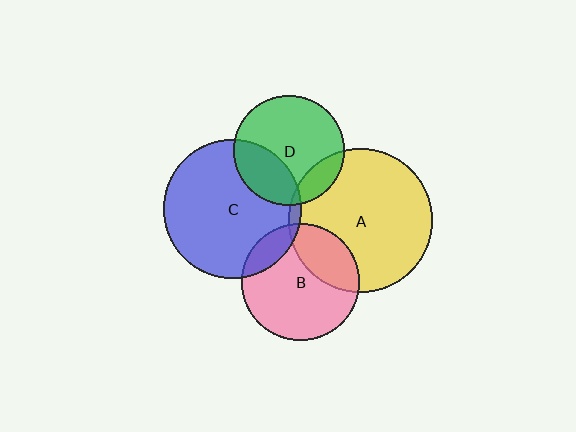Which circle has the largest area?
Circle A (yellow).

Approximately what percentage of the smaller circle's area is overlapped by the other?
Approximately 15%.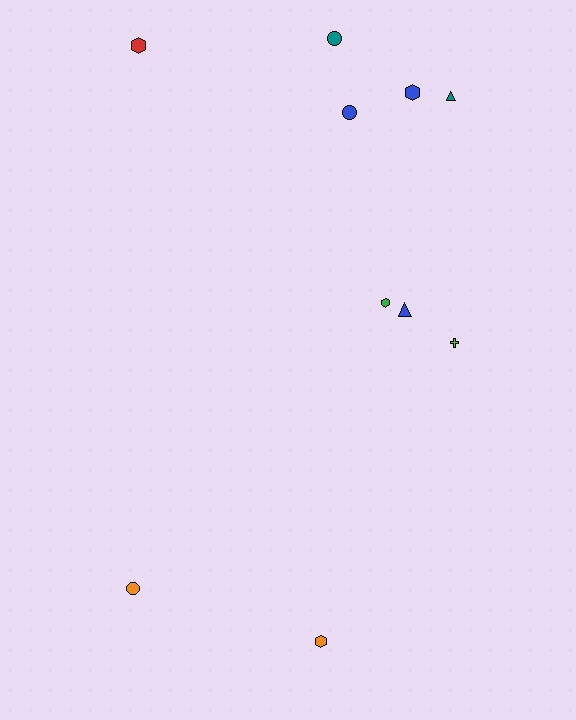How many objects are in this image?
There are 10 objects.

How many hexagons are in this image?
There are 4 hexagons.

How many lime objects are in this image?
There is 1 lime object.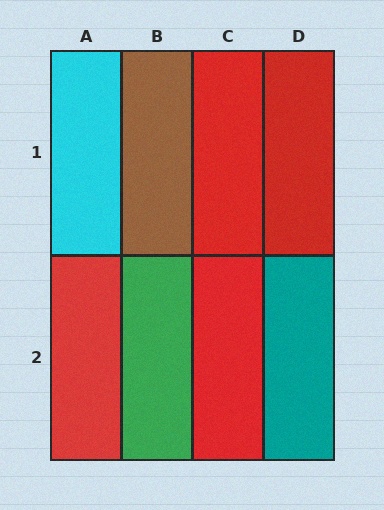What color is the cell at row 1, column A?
Cyan.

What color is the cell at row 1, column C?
Red.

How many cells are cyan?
1 cell is cyan.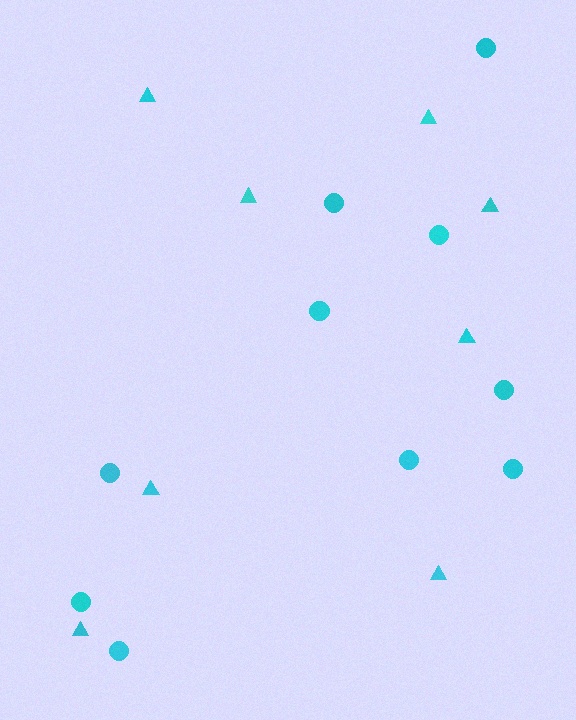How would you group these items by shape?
There are 2 groups: one group of circles (10) and one group of triangles (8).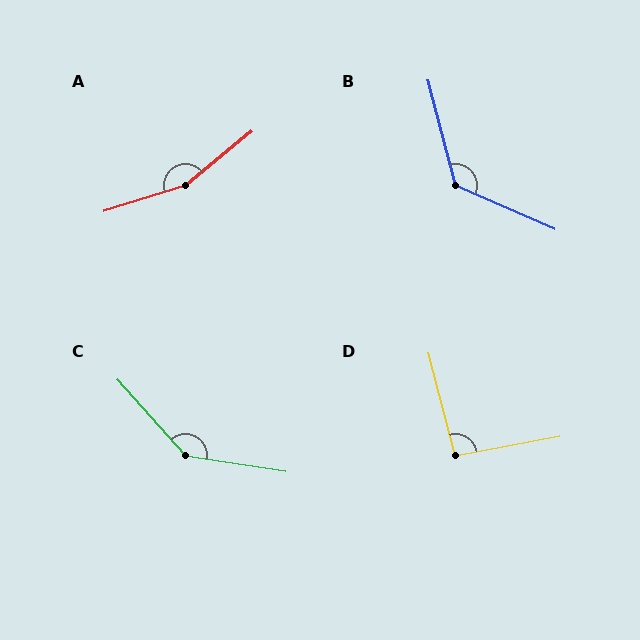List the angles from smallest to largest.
D (94°), B (128°), C (141°), A (158°).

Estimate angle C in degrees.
Approximately 141 degrees.